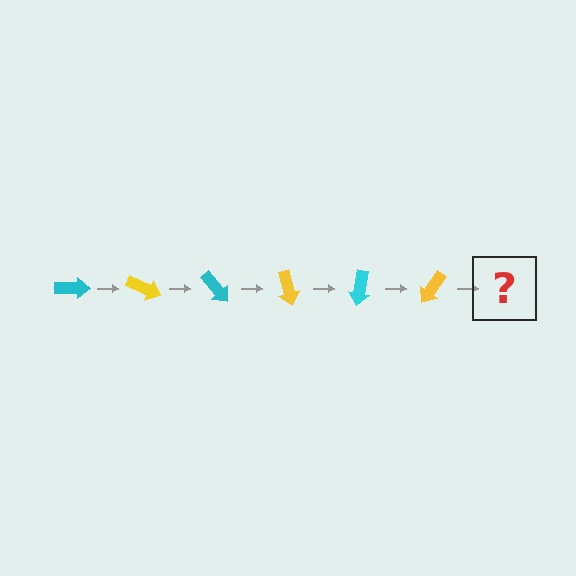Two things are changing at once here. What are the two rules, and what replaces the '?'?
The two rules are that it rotates 25 degrees each step and the color cycles through cyan and yellow. The '?' should be a cyan arrow, rotated 150 degrees from the start.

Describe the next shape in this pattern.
It should be a cyan arrow, rotated 150 degrees from the start.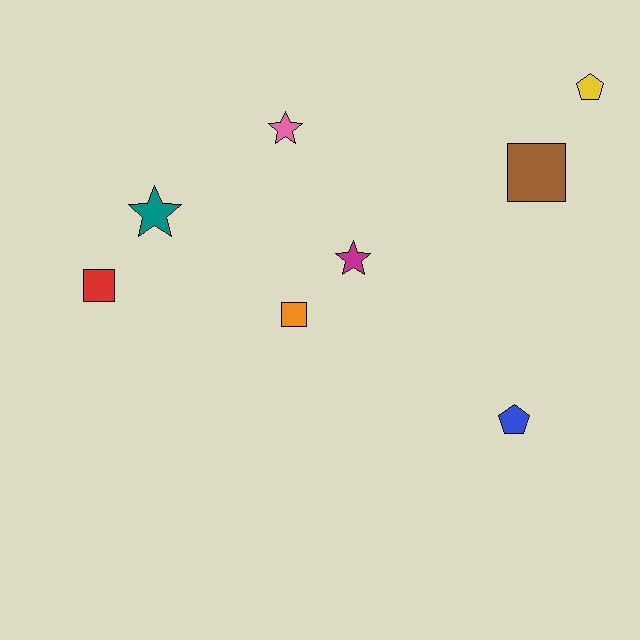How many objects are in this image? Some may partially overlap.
There are 8 objects.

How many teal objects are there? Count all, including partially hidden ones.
There is 1 teal object.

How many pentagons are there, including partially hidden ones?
There are 2 pentagons.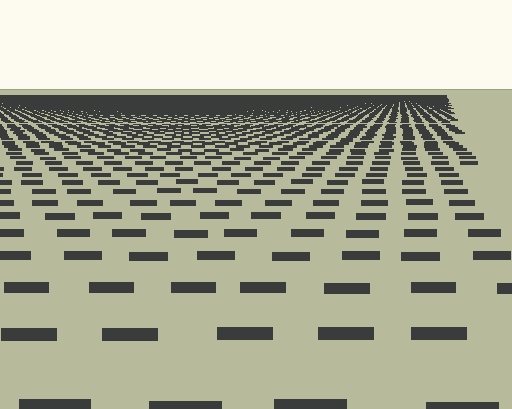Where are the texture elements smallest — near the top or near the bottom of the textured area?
Near the top.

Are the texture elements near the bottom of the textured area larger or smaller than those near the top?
Larger. Near the bottom, elements are closer to the viewer and appear at a bigger on-screen size.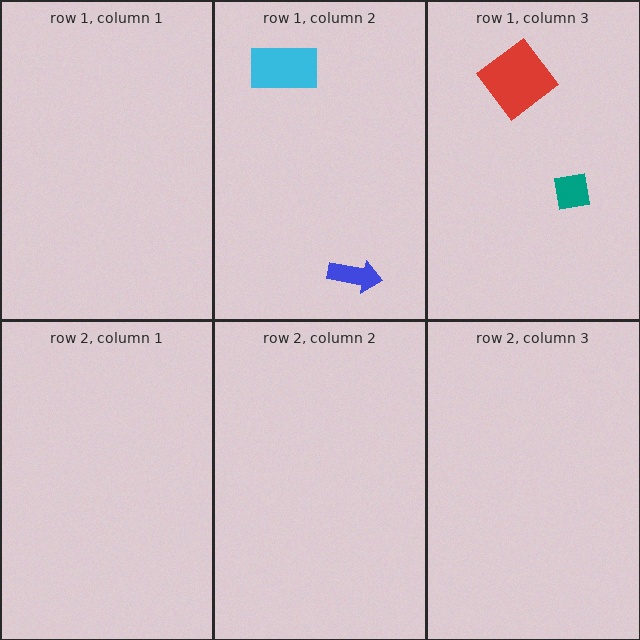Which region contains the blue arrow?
The row 1, column 2 region.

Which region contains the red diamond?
The row 1, column 3 region.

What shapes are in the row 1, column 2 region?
The cyan rectangle, the blue arrow.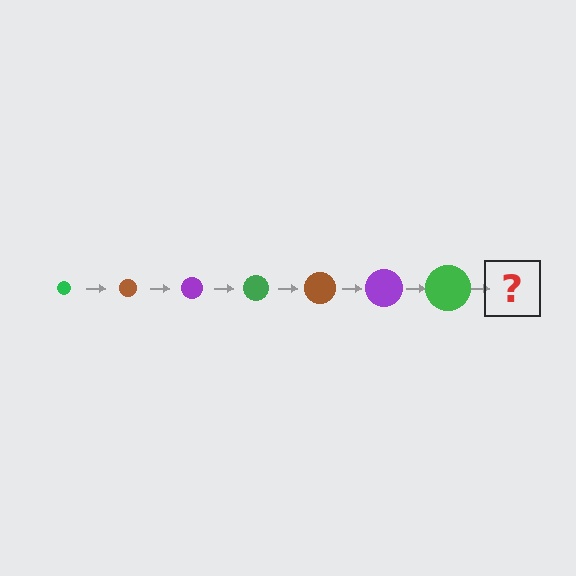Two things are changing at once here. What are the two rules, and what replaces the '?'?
The two rules are that the circle grows larger each step and the color cycles through green, brown, and purple. The '?' should be a brown circle, larger than the previous one.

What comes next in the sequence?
The next element should be a brown circle, larger than the previous one.